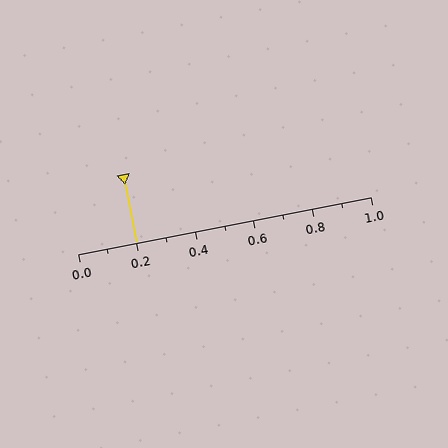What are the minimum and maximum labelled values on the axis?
The axis runs from 0.0 to 1.0.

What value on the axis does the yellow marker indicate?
The marker indicates approximately 0.2.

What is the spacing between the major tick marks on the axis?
The major ticks are spaced 0.2 apart.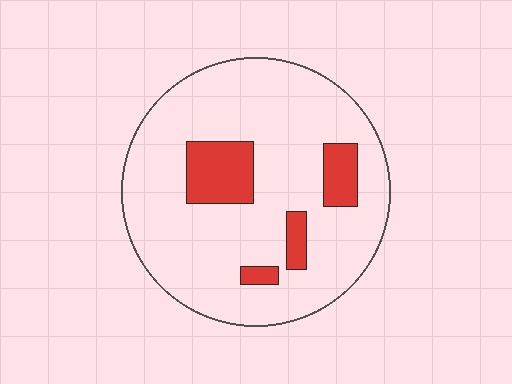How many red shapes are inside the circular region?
4.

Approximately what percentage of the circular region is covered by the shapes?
Approximately 15%.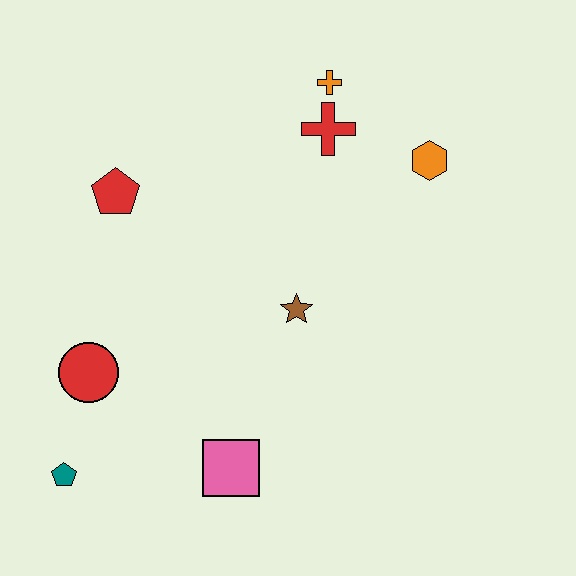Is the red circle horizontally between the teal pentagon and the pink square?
Yes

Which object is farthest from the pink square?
The orange cross is farthest from the pink square.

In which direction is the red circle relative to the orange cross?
The red circle is below the orange cross.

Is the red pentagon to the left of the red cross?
Yes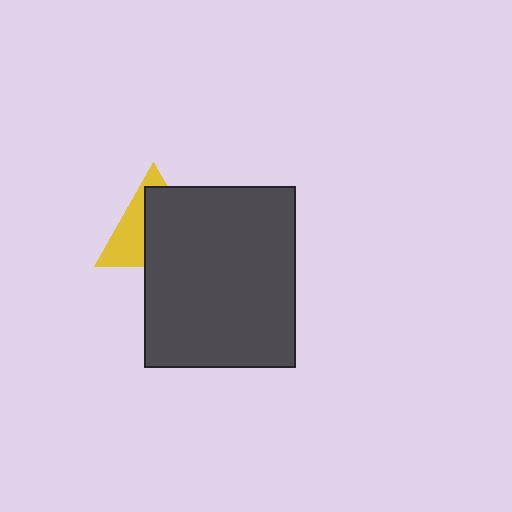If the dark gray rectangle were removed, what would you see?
You would see the complete yellow triangle.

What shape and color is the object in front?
The object in front is a dark gray rectangle.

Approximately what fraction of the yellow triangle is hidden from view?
Roughly 61% of the yellow triangle is hidden behind the dark gray rectangle.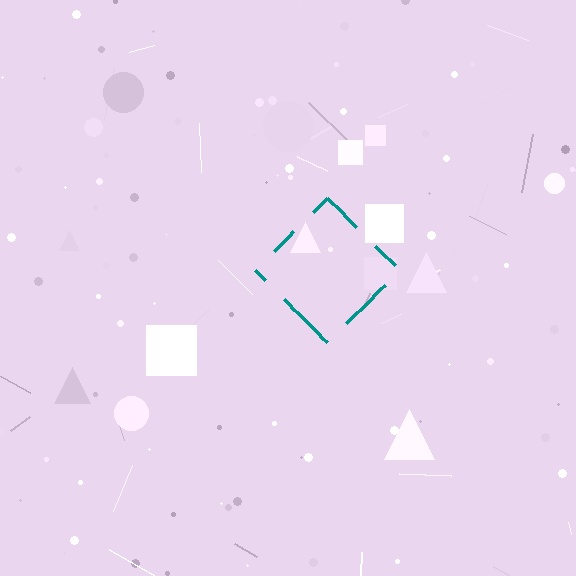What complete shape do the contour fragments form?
The contour fragments form a diamond.